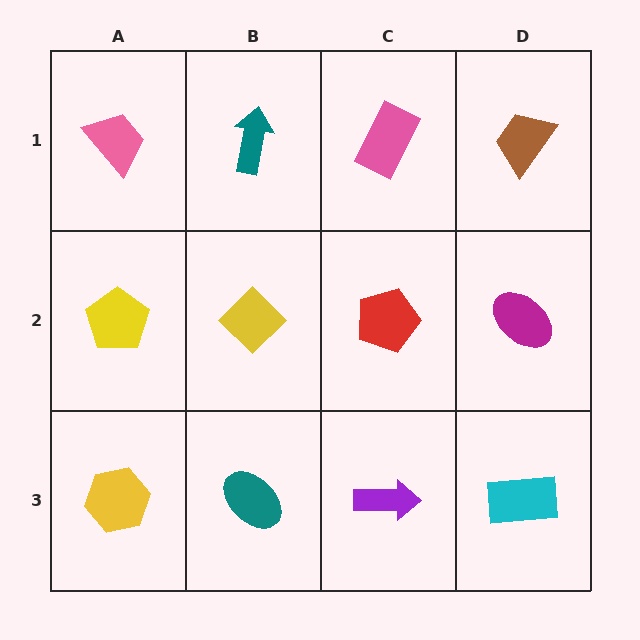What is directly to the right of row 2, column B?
A red pentagon.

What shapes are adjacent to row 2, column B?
A teal arrow (row 1, column B), a teal ellipse (row 3, column B), a yellow pentagon (row 2, column A), a red pentagon (row 2, column C).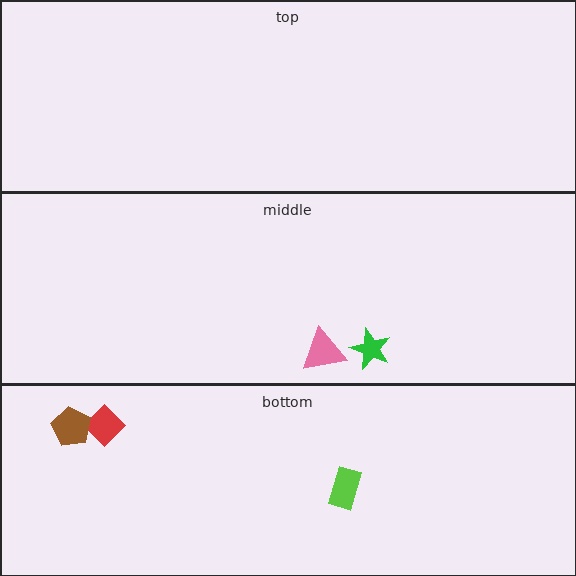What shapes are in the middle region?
The green star, the pink triangle.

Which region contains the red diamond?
The bottom region.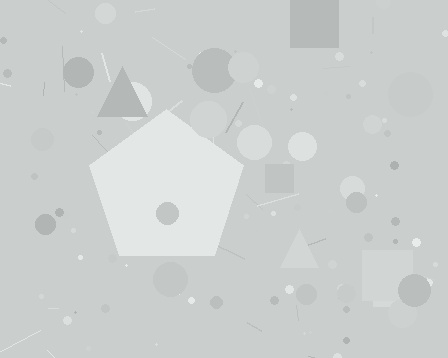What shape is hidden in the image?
A pentagon is hidden in the image.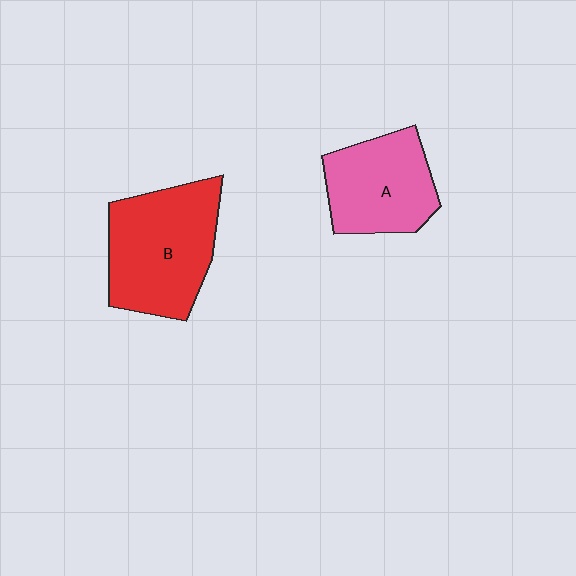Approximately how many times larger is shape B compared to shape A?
Approximately 1.3 times.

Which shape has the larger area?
Shape B (red).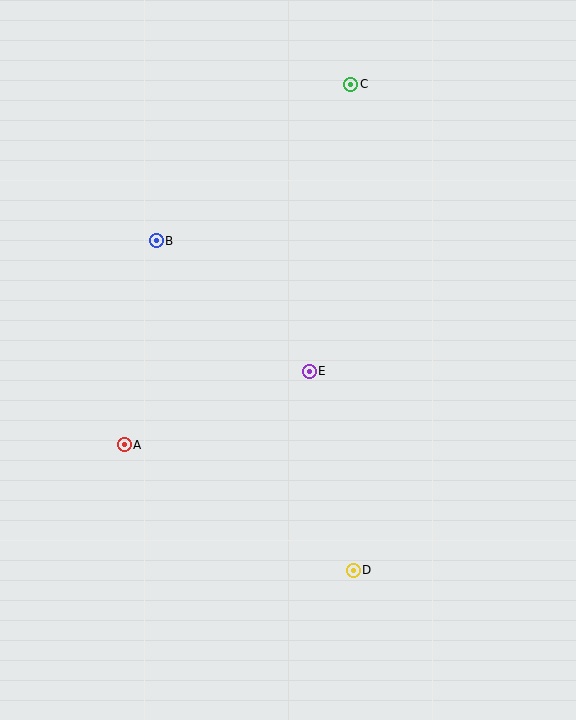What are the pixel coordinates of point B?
Point B is at (156, 241).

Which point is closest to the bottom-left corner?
Point A is closest to the bottom-left corner.